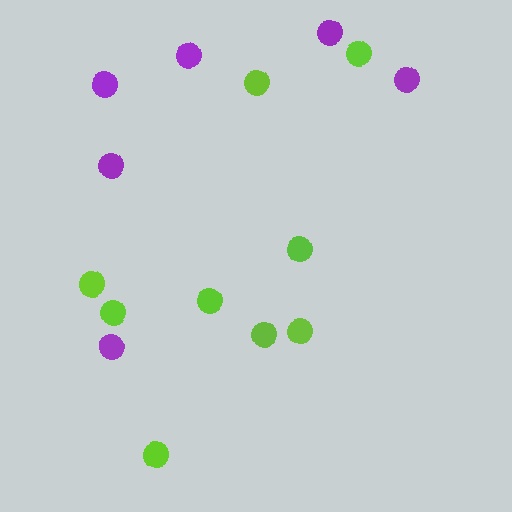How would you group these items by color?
There are 2 groups: one group of purple circles (6) and one group of lime circles (9).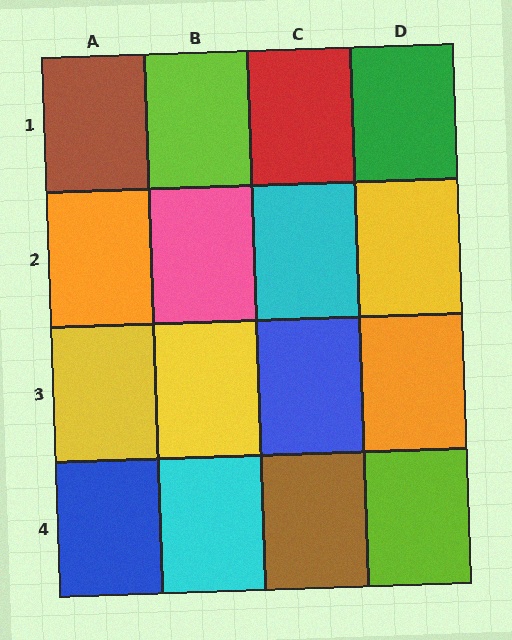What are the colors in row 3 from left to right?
Yellow, yellow, blue, orange.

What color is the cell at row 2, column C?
Cyan.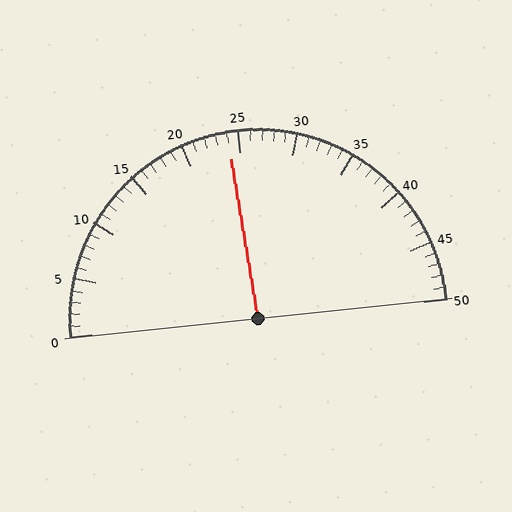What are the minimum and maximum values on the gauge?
The gauge ranges from 0 to 50.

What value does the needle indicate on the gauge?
The needle indicates approximately 24.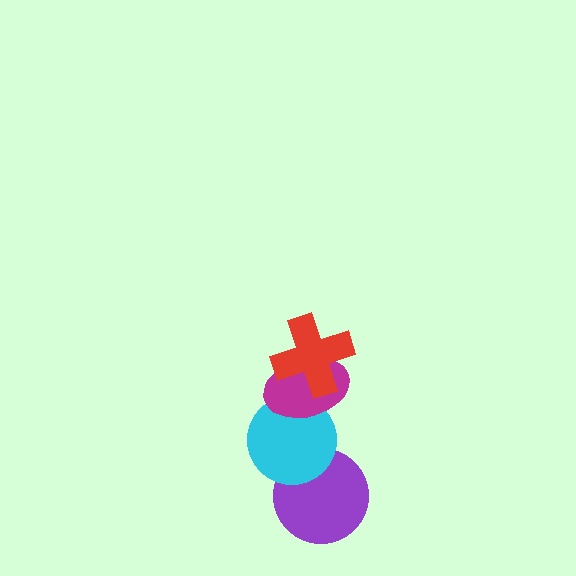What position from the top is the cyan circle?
The cyan circle is 3rd from the top.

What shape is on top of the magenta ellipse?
The red cross is on top of the magenta ellipse.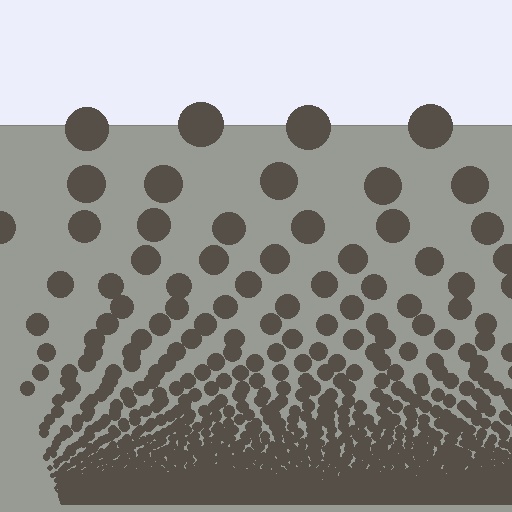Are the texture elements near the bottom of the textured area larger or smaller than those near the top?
Smaller. The gradient is inverted — elements near the bottom are smaller and denser.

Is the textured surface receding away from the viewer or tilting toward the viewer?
The surface appears to tilt toward the viewer. Texture elements get larger and sparser toward the top.